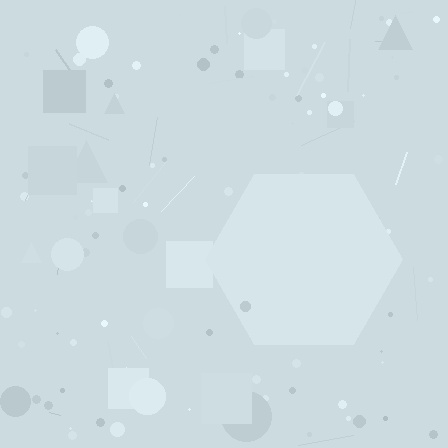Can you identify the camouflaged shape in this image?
The camouflaged shape is a hexagon.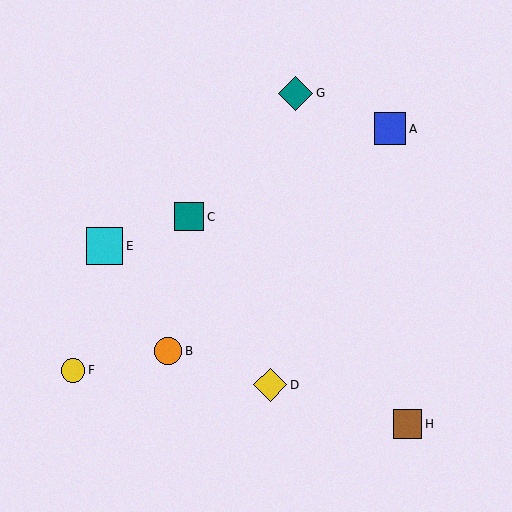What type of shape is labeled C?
Shape C is a teal square.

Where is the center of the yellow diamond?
The center of the yellow diamond is at (270, 385).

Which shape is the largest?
The cyan square (labeled E) is the largest.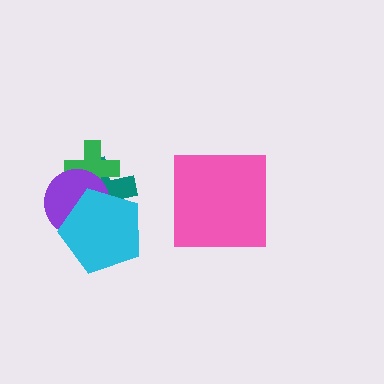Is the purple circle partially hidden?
Yes, it is partially covered by another shape.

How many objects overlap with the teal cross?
3 objects overlap with the teal cross.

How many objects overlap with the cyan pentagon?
3 objects overlap with the cyan pentagon.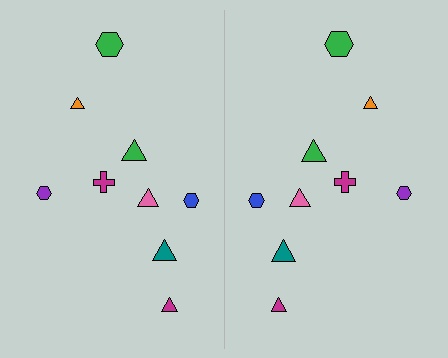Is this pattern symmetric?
Yes, this pattern has bilateral (reflection) symmetry.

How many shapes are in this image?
There are 18 shapes in this image.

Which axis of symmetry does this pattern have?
The pattern has a vertical axis of symmetry running through the center of the image.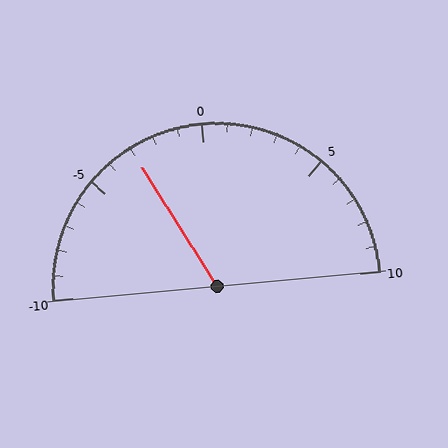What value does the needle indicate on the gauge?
The needle indicates approximately -3.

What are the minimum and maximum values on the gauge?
The gauge ranges from -10 to 10.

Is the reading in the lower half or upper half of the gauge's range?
The reading is in the lower half of the range (-10 to 10).